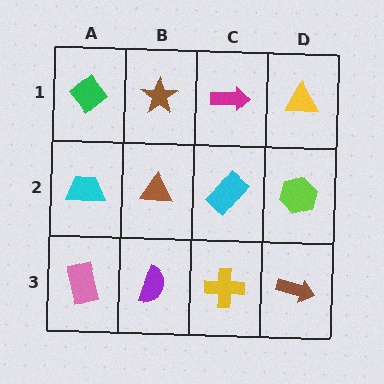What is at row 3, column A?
A pink rectangle.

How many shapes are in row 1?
4 shapes.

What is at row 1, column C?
A magenta arrow.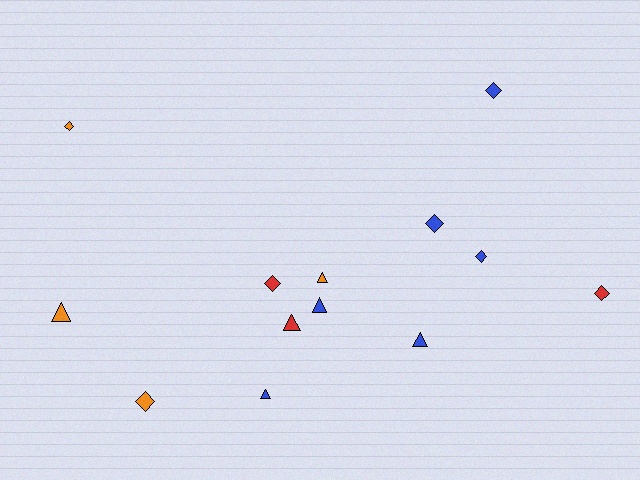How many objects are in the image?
There are 13 objects.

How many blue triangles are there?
There are 3 blue triangles.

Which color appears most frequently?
Blue, with 6 objects.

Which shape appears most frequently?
Diamond, with 7 objects.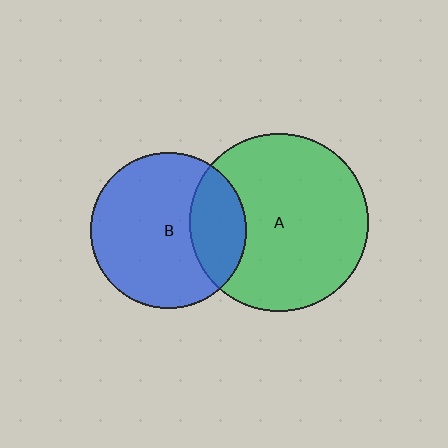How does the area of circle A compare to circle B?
Approximately 1.3 times.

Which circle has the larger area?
Circle A (green).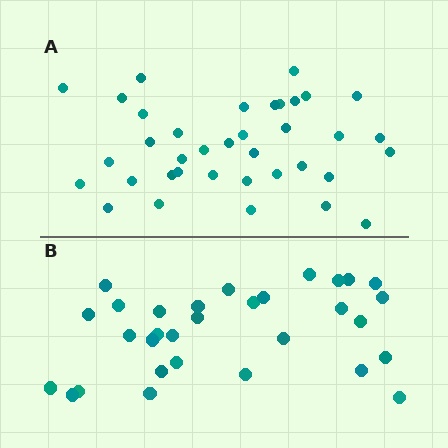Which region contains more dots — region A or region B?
Region A (the top region) has more dots.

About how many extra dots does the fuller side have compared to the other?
Region A has about 6 more dots than region B.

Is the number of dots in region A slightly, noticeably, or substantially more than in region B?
Region A has only slightly more — the two regions are fairly close. The ratio is roughly 1.2 to 1.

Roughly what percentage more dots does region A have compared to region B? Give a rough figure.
About 20% more.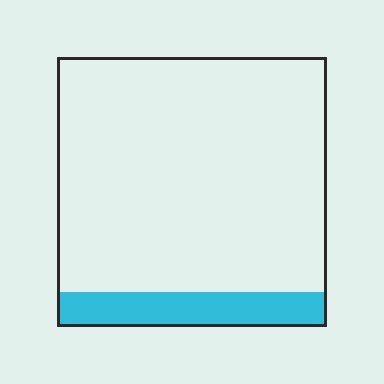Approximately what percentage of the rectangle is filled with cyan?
Approximately 15%.